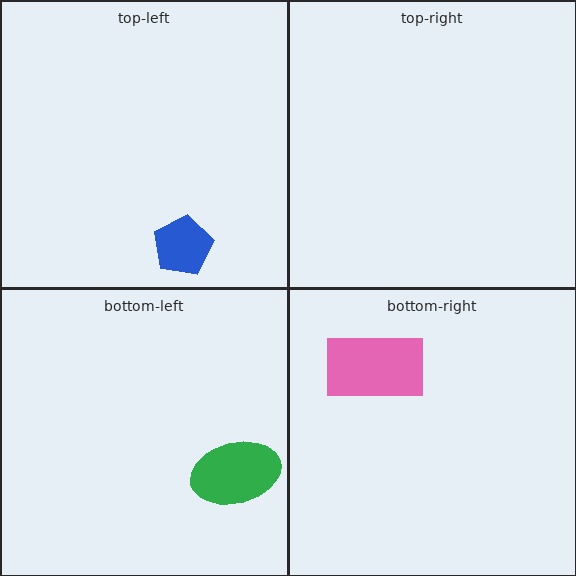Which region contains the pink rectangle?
The bottom-right region.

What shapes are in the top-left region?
The blue pentagon.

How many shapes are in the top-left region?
1.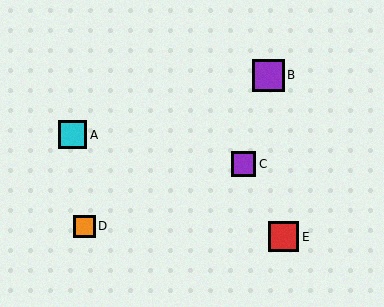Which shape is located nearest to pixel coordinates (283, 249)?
The red square (labeled E) at (284, 237) is nearest to that location.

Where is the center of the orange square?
The center of the orange square is at (85, 226).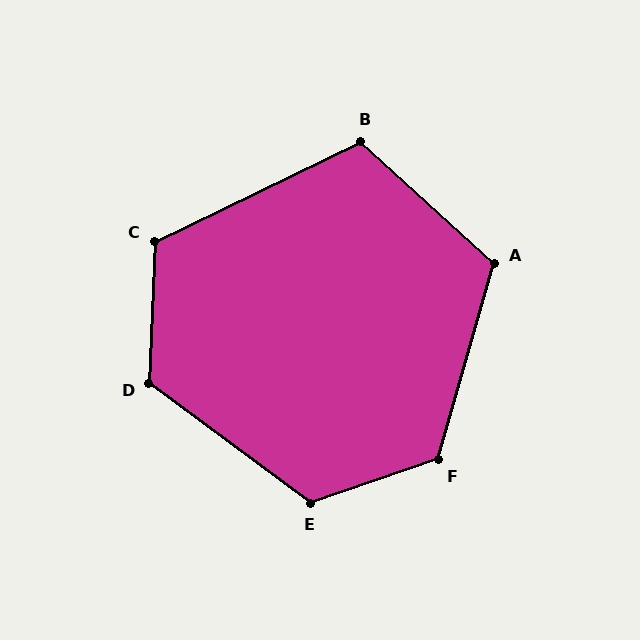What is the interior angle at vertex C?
Approximately 118 degrees (obtuse).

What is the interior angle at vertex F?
Approximately 125 degrees (obtuse).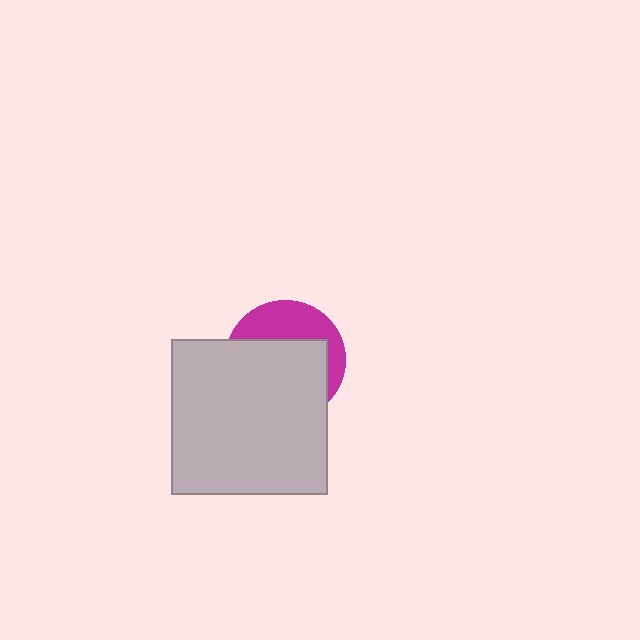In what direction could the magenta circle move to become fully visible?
The magenta circle could move up. That would shift it out from behind the light gray square entirely.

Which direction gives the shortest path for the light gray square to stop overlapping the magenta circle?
Moving down gives the shortest separation.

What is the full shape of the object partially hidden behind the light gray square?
The partially hidden object is a magenta circle.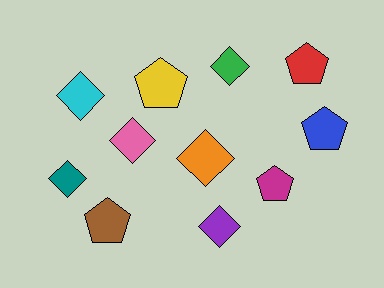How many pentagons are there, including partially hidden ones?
There are 5 pentagons.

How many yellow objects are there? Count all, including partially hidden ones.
There is 1 yellow object.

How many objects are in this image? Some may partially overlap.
There are 11 objects.